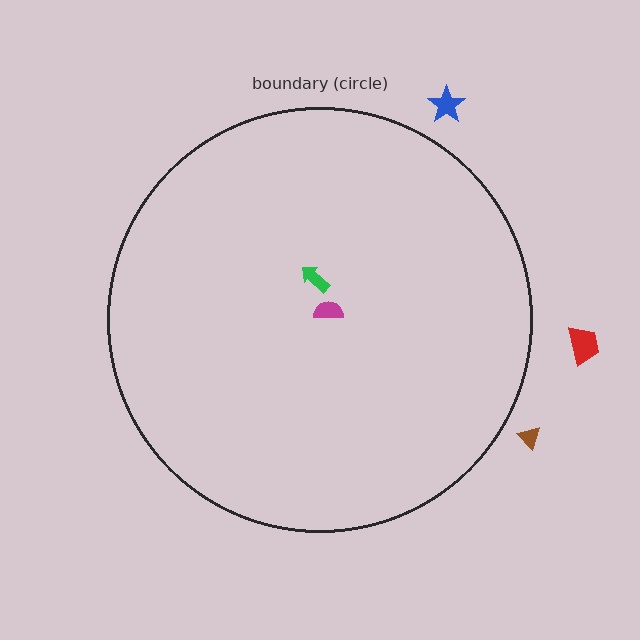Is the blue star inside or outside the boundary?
Outside.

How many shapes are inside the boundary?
2 inside, 3 outside.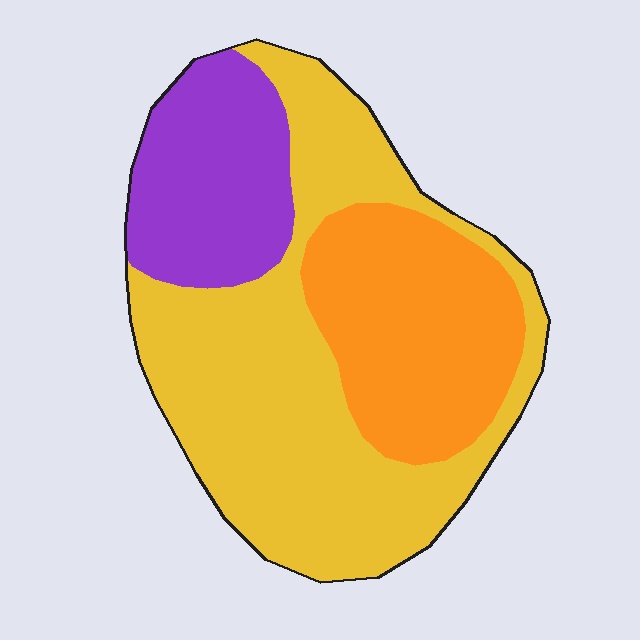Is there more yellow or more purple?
Yellow.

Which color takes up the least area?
Purple, at roughly 20%.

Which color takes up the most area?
Yellow, at roughly 55%.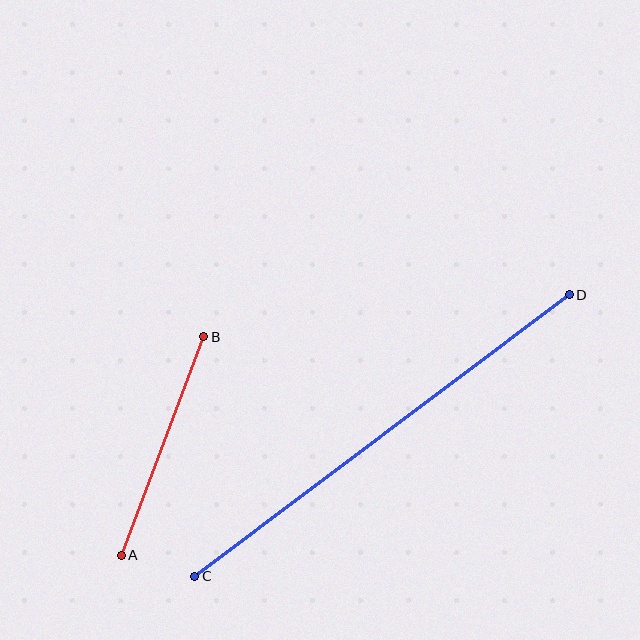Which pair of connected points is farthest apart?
Points C and D are farthest apart.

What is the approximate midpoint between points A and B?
The midpoint is at approximately (163, 446) pixels.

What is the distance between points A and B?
The distance is approximately 233 pixels.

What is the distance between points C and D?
The distance is approximately 469 pixels.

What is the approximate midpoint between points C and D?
The midpoint is at approximately (382, 436) pixels.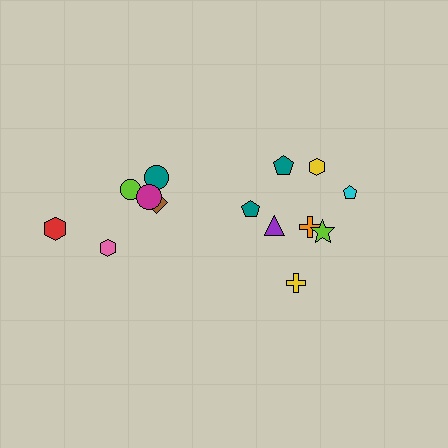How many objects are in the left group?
There are 6 objects.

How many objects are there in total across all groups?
There are 14 objects.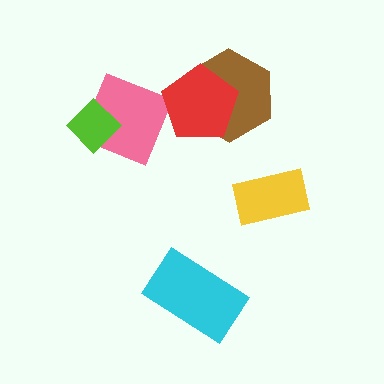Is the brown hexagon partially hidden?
Yes, it is partially covered by another shape.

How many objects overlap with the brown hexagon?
1 object overlaps with the brown hexagon.